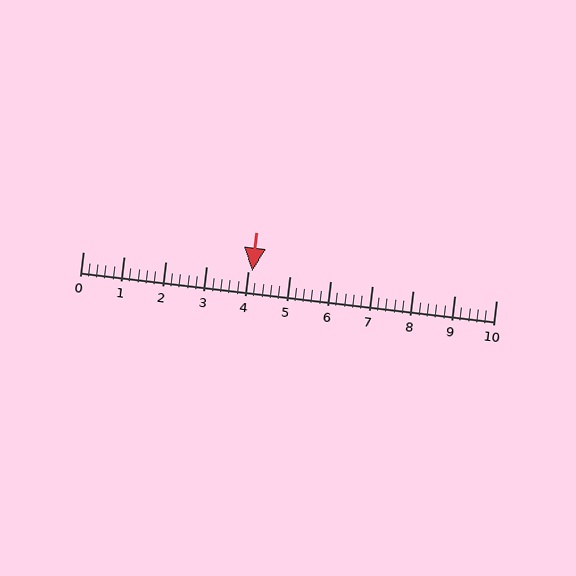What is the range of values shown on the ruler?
The ruler shows values from 0 to 10.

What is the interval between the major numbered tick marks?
The major tick marks are spaced 1 units apart.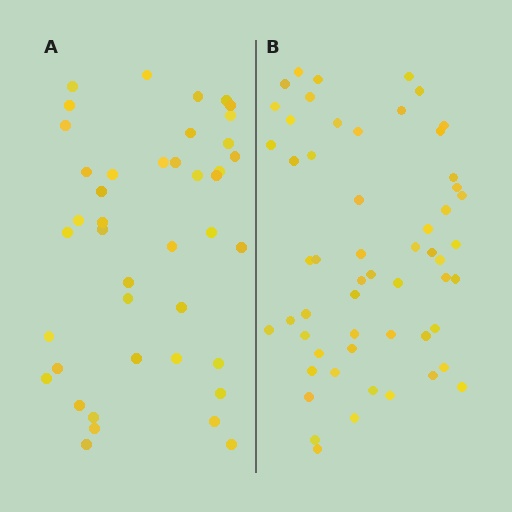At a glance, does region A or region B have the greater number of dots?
Region B (the right region) has more dots.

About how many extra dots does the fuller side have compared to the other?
Region B has approximately 15 more dots than region A.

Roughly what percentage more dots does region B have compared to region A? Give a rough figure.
About 35% more.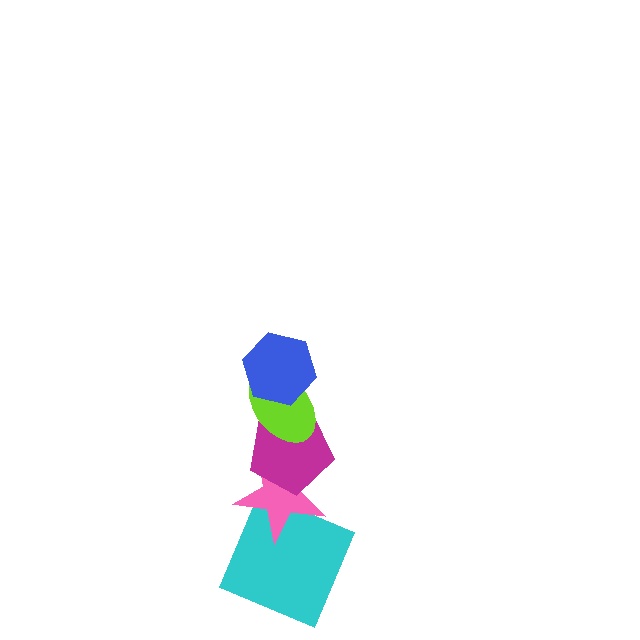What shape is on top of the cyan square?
The pink star is on top of the cyan square.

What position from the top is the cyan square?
The cyan square is 5th from the top.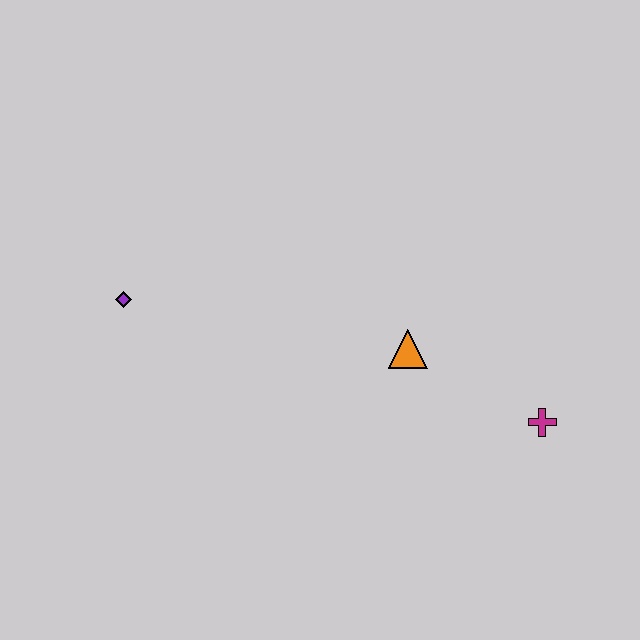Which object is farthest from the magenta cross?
The purple diamond is farthest from the magenta cross.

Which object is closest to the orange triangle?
The magenta cross is closest to the orange triangle.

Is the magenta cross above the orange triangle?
No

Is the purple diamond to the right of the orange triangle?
No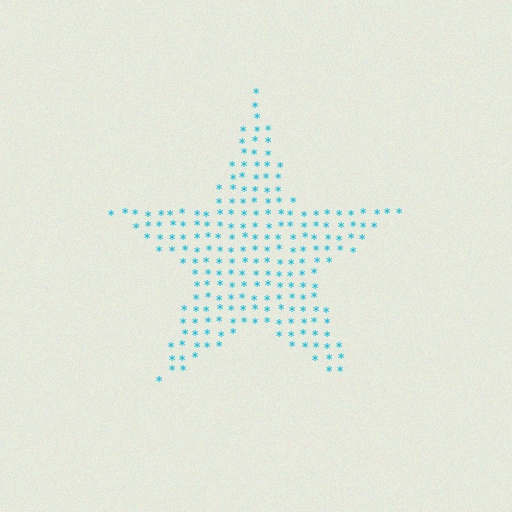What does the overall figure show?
The overall figure shows a star.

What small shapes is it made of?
It is made of small asterisks.